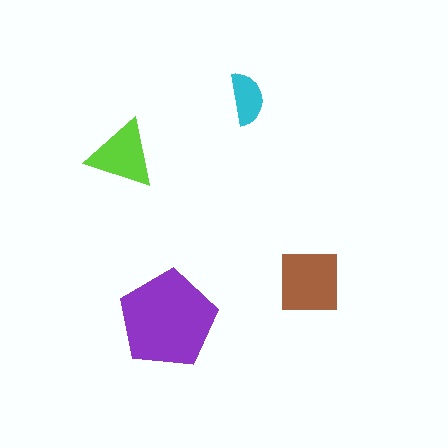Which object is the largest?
The purple pentagon.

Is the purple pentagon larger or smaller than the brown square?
Larger.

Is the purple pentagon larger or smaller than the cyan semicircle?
Larger.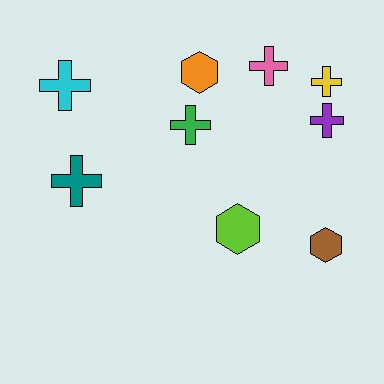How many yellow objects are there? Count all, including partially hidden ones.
There is 1 yellow object.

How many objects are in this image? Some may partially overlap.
There are 9 objects.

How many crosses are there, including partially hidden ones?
There are 6 crosses.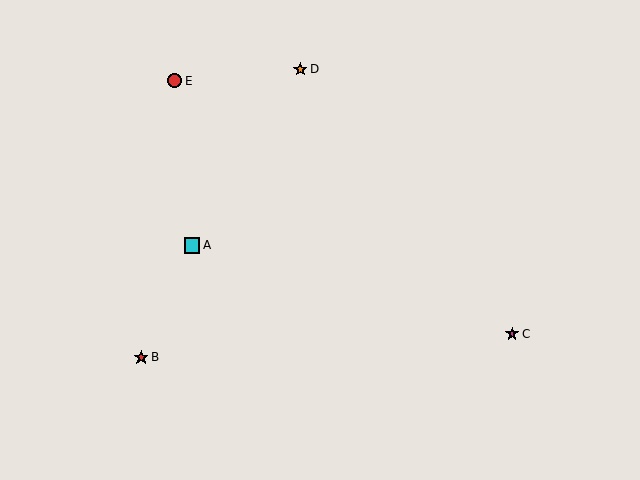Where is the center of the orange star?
The center of the orange star is at (300, 69).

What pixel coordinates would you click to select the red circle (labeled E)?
Click at (174, 81) to select the red circle E.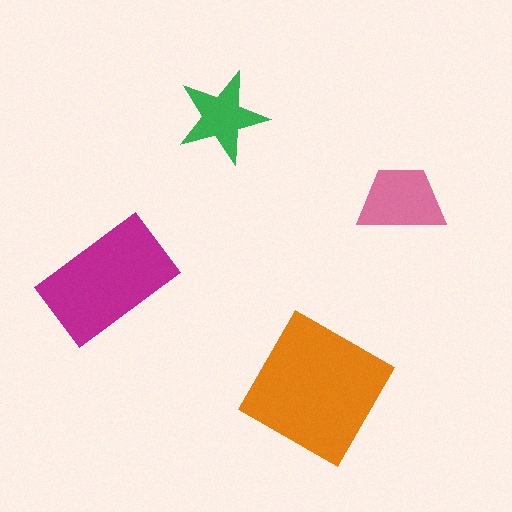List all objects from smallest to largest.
The green star, the pink trapezoid, the magenta rectangle, the orange diamond.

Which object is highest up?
The green star is topmost.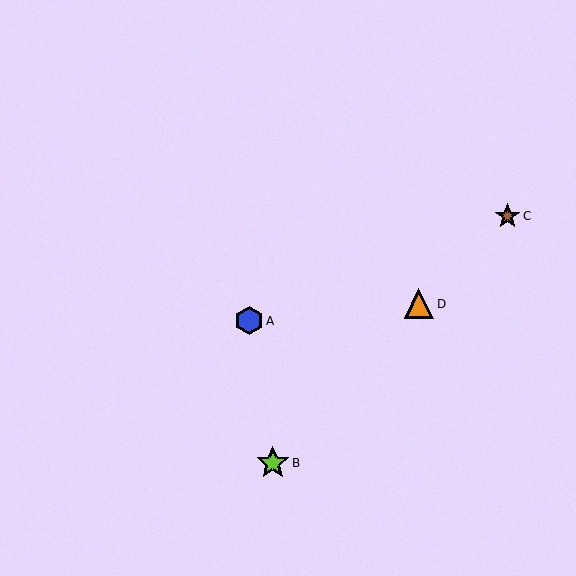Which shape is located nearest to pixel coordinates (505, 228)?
The brown star (labeled C) at (507, 216) is nearest to that location.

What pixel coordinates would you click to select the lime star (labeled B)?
Click at (273, 463) to select the lime star B.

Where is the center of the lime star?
The center of the lime star is at (273, 463).